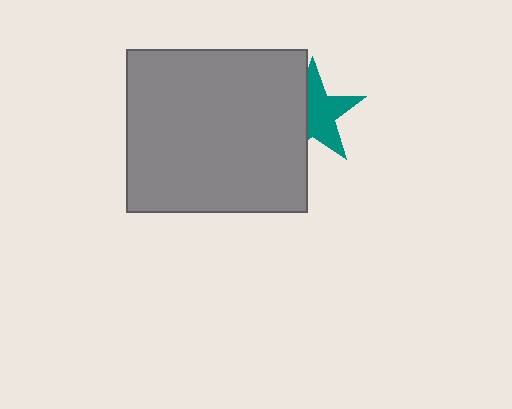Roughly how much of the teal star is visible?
About half of it is visible (roughly 60%).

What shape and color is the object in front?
The object in front is a gray rectangle.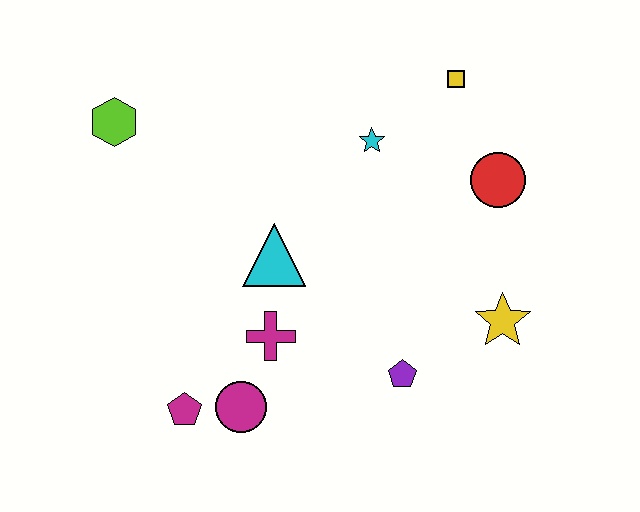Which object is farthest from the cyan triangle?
The yellow square is farthest from the cyan triangle.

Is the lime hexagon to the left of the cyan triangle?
Yes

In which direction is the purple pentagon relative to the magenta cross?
The purple pentagon is to the right of the magenta cross.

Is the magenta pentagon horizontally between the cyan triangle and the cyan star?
No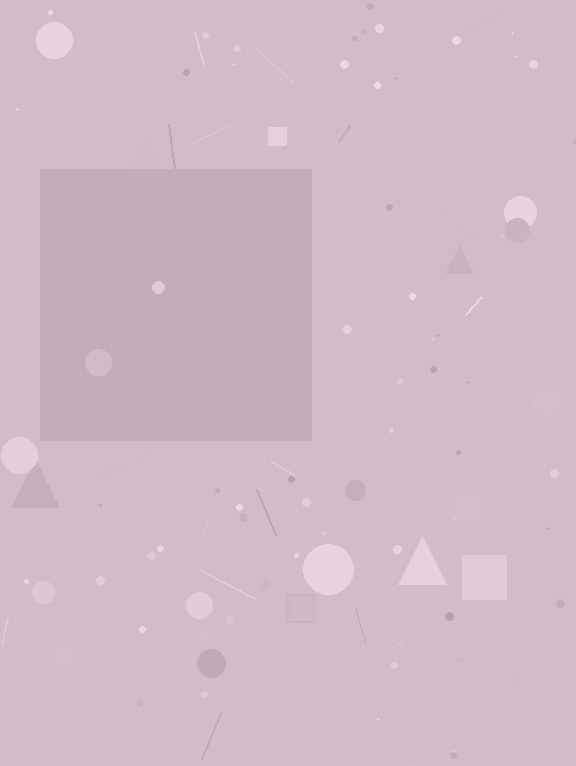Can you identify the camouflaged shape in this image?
The camouflaged shape is a square.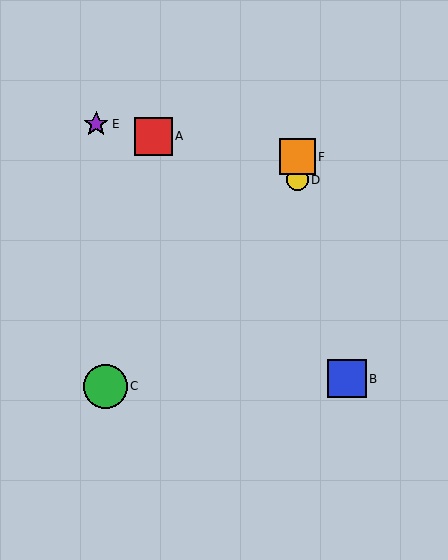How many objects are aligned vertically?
2 objects (D, F) are aligned vertically.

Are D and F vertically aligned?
Yes, both are at x≈297.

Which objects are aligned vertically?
Objects D, F are aligned vertically.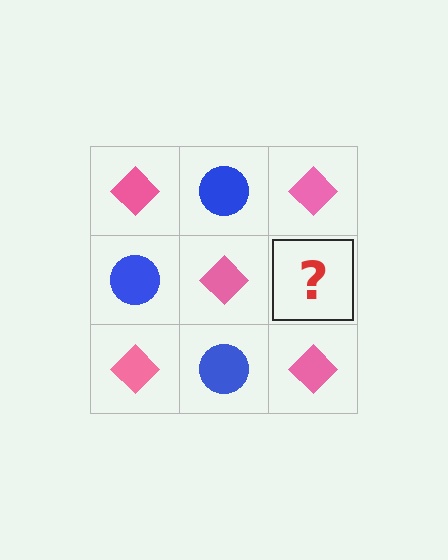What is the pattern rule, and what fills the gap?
The rule is that it alternates pink diamond and blue circle in a checkerboard pattern. The gap should be filled with a blue circle.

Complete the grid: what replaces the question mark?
The question mark should be replaced with a blue circle.